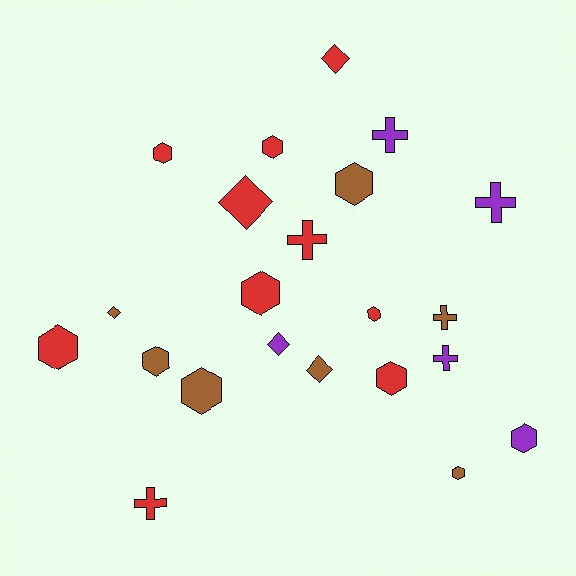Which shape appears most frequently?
Hexagon, with 11 objects.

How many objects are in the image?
There are 22 objects.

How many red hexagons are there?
There are 6 red hexagons.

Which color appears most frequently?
Red, with 10 objects.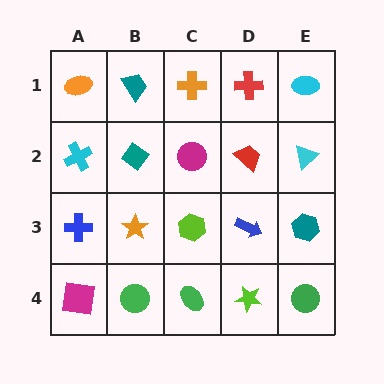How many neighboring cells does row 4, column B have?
3.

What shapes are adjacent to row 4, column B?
An orange star (row 3, column B), a magenta square (row 4, column A), a green ellipse (row 4, column C).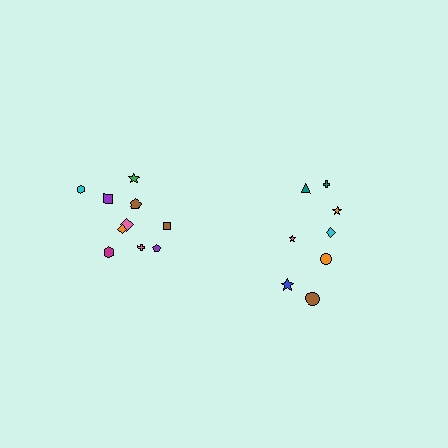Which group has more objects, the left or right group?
The left group.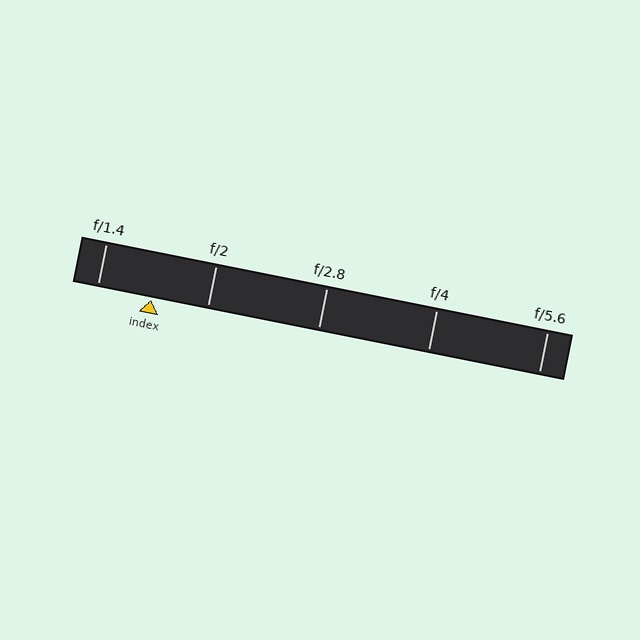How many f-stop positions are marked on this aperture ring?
There are 5 f-stop positions marked.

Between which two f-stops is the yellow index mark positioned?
The index mark is between f/1.4 and f/2.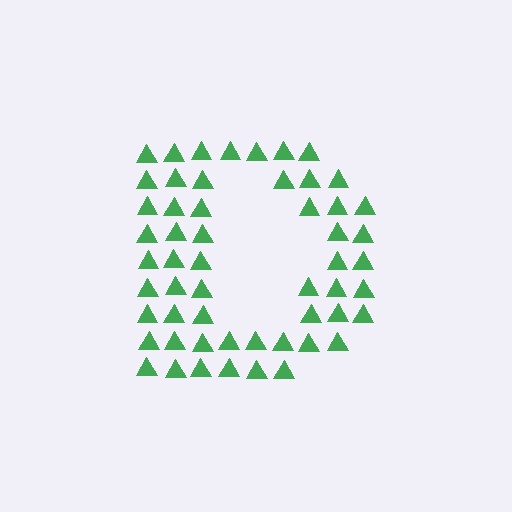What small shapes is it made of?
It is made of small triangles.